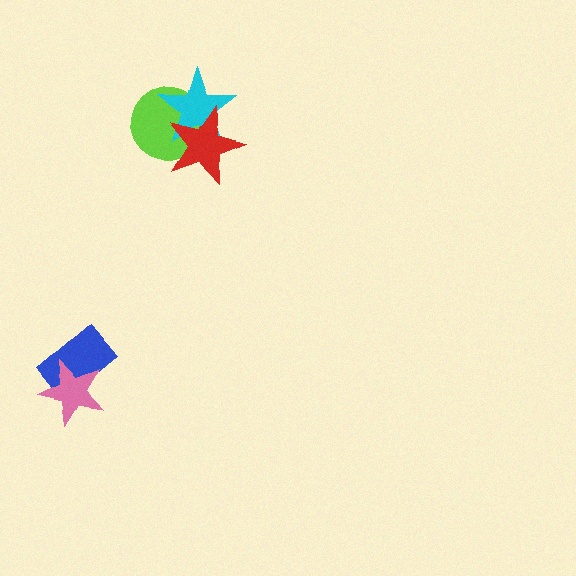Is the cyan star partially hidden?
Yes, it is partially covered by another shape.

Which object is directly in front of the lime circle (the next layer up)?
The cyan star is directly in front of the lime circle.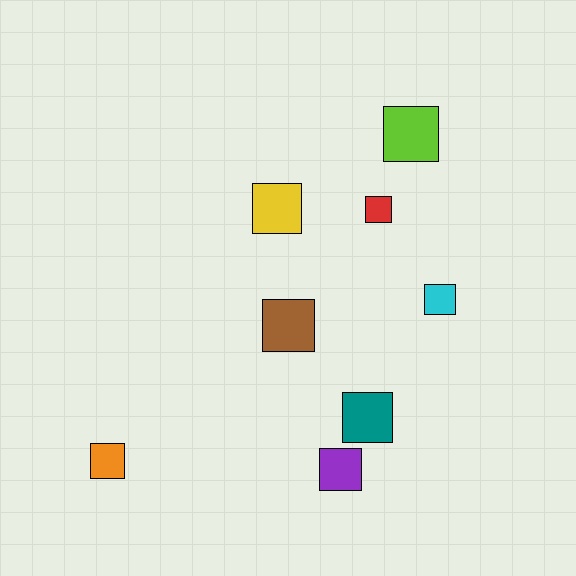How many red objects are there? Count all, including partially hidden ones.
There is 1 red object.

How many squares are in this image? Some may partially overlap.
There are 8 squares.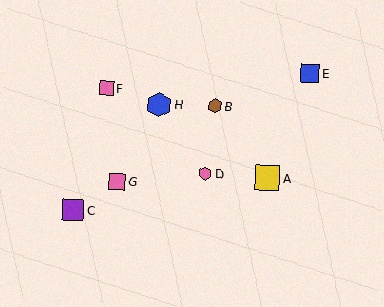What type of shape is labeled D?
Shape D is a pink hexagon.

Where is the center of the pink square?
The center of the pink square is at (107, 88).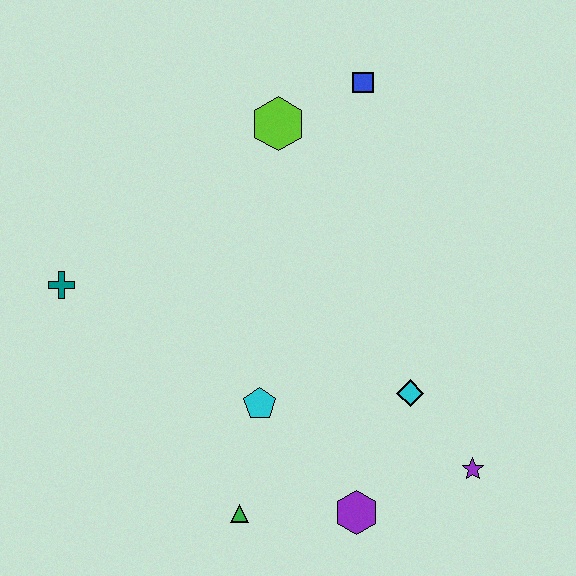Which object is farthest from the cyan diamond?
The teal cross is farthest from the cyan diamond.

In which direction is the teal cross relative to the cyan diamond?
The teal cross is to the left of the cyan diamond.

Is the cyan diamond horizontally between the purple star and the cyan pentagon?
Yes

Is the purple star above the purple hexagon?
Yes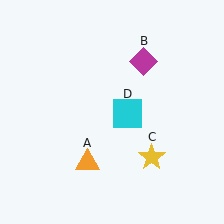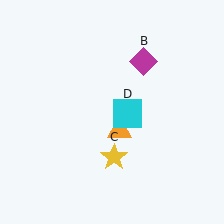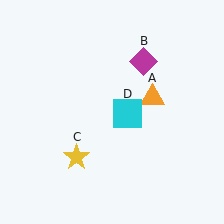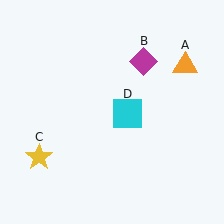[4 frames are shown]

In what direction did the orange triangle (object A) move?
The orange triangle (object A) moved up and to the right.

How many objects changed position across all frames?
2 objects changed position: orange triangle (object A), yellow star (object C).